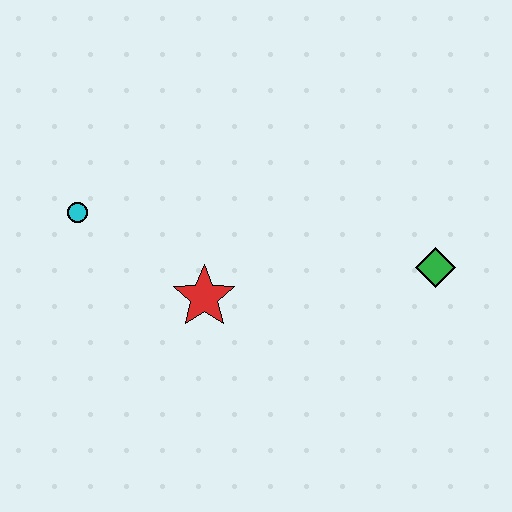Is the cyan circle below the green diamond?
No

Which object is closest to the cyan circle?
The red star is closest to the cyan circle.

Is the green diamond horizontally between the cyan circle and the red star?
No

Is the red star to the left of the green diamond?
Yes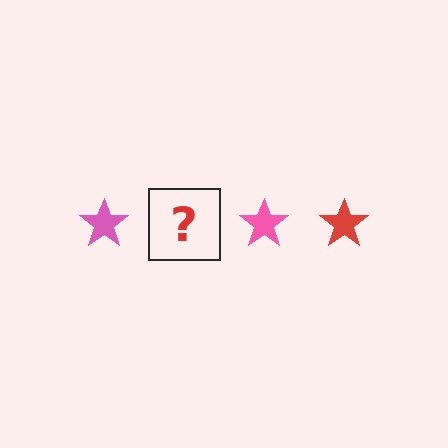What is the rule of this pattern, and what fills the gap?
The rule is that the pattern cycles through pink, red stars. The gap should be filled with a red star.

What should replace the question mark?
The question mark should be replaced with a red star.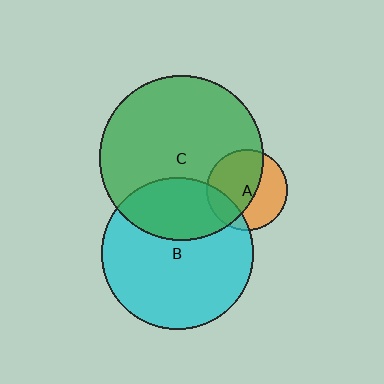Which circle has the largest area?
Circle C (green).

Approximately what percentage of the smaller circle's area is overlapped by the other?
Approximately 60%.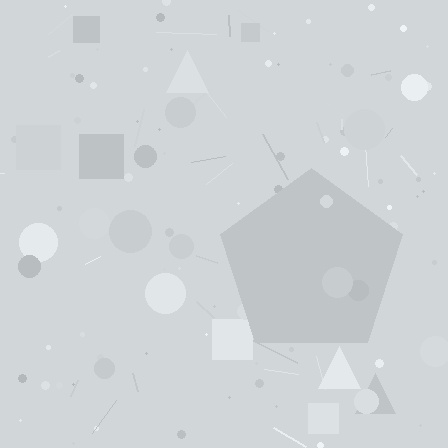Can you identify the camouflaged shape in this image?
The camouflaged shape is a pentagon.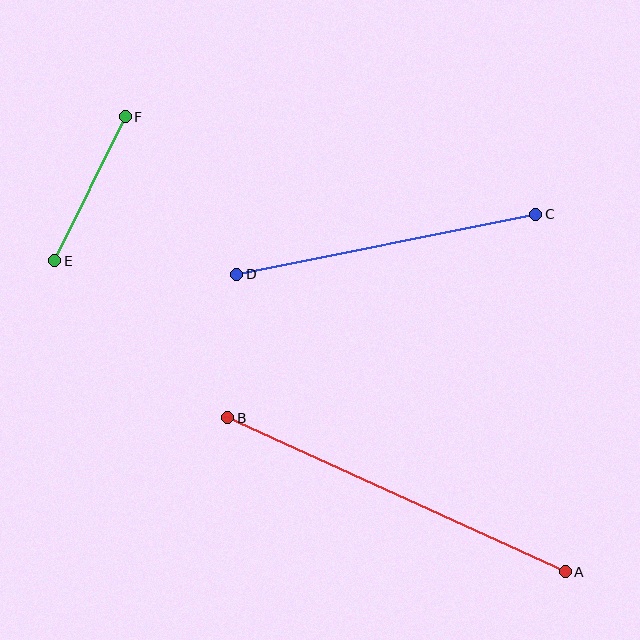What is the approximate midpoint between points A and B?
The midpoint is at approximately (396, 495) pixels.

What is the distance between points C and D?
The distance is approximately 305 pixels.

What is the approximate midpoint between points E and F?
The midpoint is at approximately (90, 189) pixels.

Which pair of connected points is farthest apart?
Points A and B are farthest apart.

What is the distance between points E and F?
The distance is approximately 160 pixels.